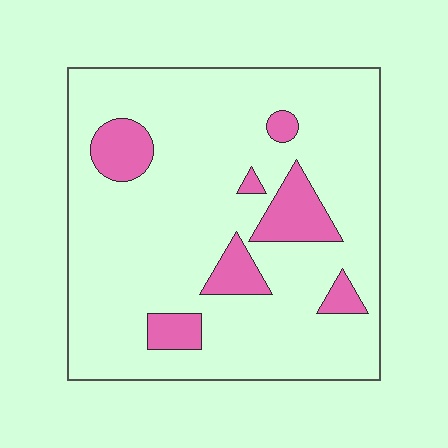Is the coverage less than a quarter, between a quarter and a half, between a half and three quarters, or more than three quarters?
Less than a quarter.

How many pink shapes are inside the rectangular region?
7.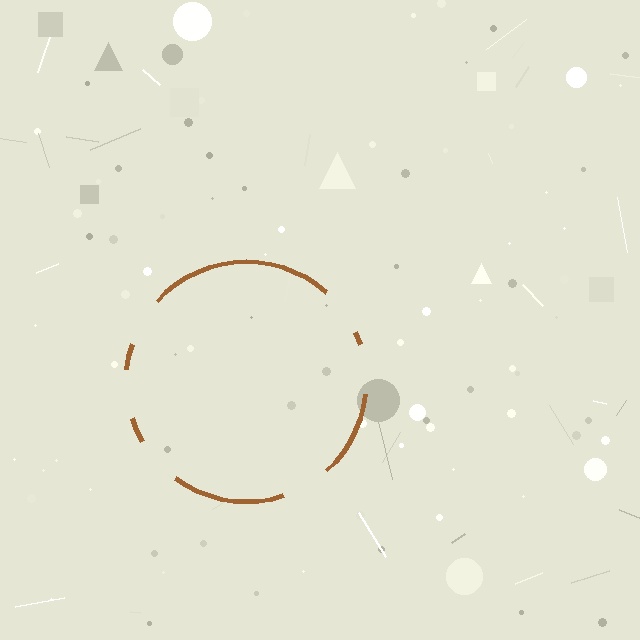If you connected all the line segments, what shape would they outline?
They would outline a circle.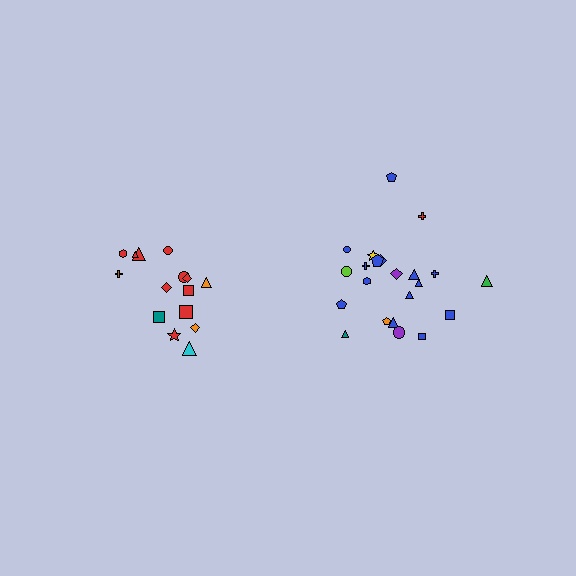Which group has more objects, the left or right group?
The right group.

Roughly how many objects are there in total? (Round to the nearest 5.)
Roughly 35 objects in total.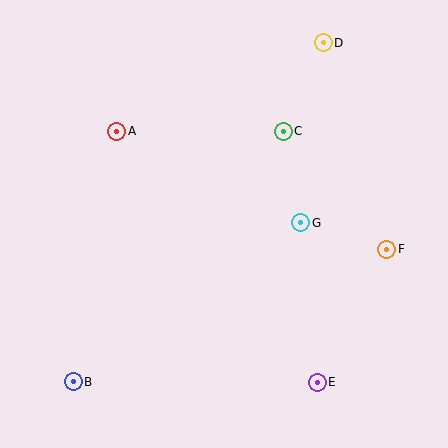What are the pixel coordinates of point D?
Point D is at (323, 43).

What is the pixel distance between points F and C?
The distance between F and C is 157 pixels.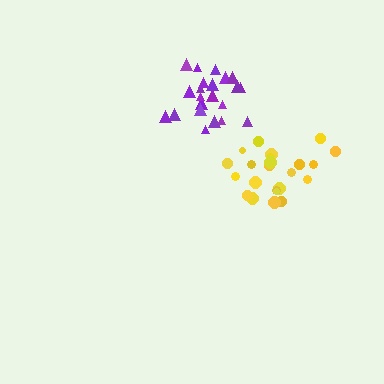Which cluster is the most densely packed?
Yellow.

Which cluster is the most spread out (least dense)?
Purple.